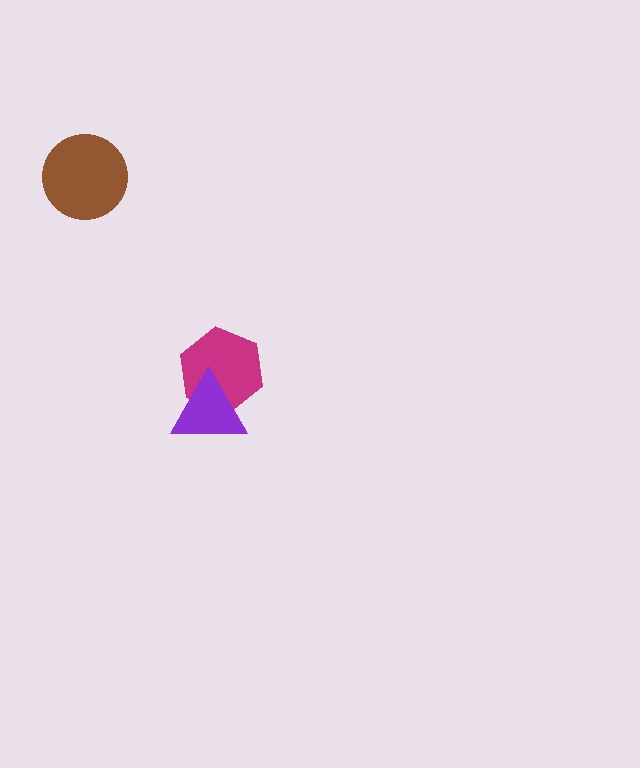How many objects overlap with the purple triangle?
1 object overlaps with the purple triangle.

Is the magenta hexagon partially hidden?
Yes, it is partially covered by another shape.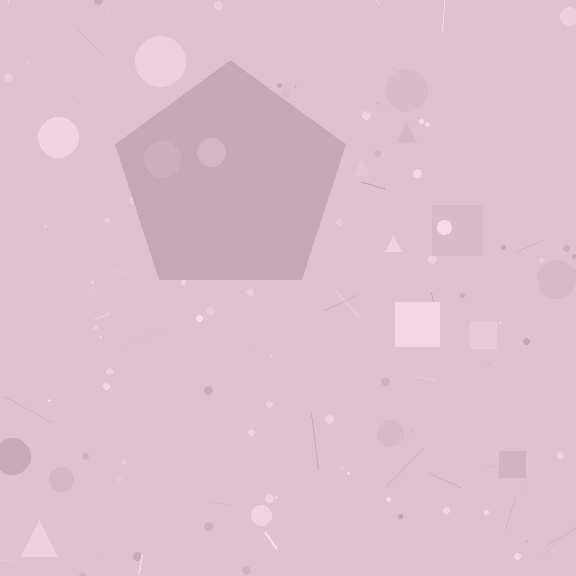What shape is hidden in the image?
A pentagon is hidden in the image.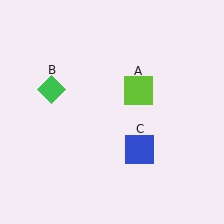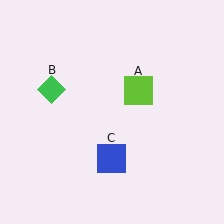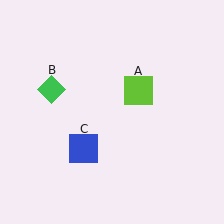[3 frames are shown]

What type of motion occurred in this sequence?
The blue square (object C) rotated clockwise around the center of the scene.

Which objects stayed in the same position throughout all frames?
Lime square (object A) and green diamond (object B) remained stationary.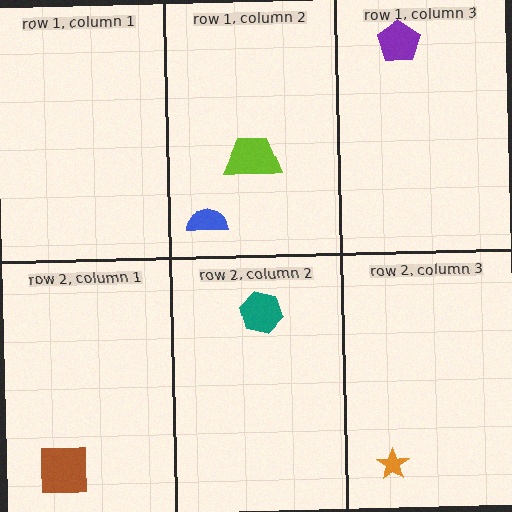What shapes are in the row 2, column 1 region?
The brown square.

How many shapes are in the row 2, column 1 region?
1.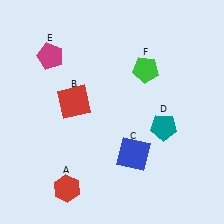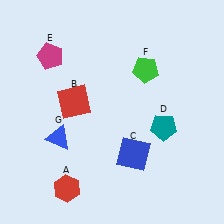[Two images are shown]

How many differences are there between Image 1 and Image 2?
There is 1 difference between the two images.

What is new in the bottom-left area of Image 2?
A blue triangle (G) was added in the bottom-left area of Image 2.